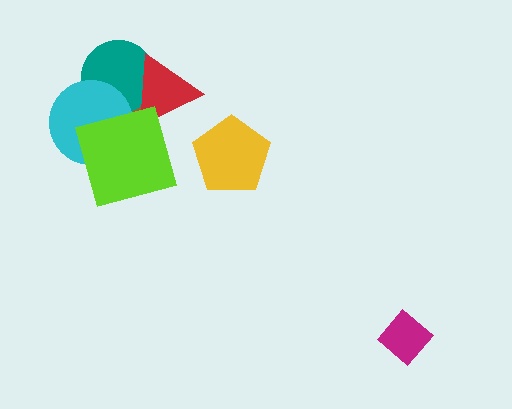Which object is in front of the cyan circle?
The lime square is in front of the cyan circle.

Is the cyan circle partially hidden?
Yes, it is partially covered by another shape.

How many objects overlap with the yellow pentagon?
0 objects overlap with the yellow pentagon.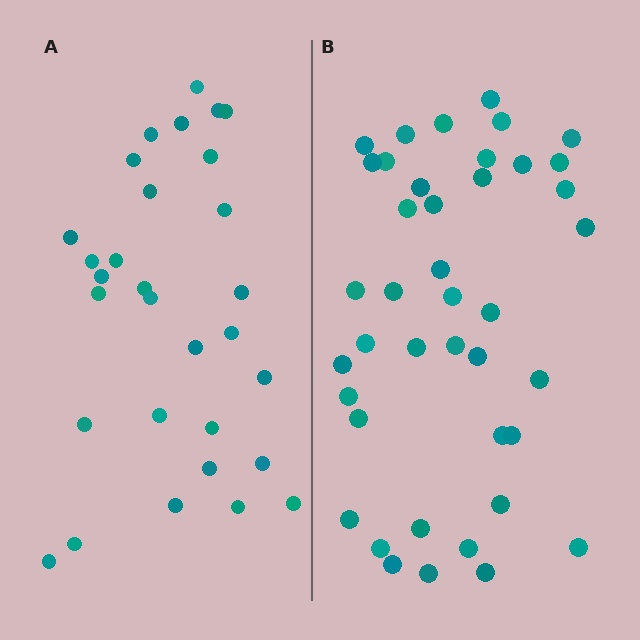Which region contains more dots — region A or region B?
Region B (the right region) has more dots.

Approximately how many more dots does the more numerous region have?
Region B has roughly 12 or so more dots than region A.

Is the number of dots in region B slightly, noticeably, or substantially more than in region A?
Region B has noticeably more, but not dramatically so. The ratio is roughly 1.4 to 1.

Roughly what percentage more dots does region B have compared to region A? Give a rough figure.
About 35% more.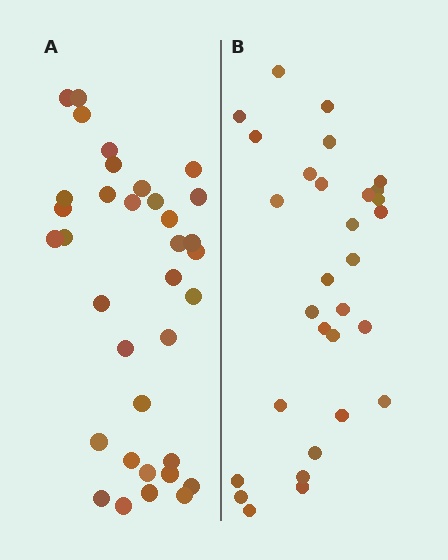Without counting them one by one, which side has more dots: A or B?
Region A (the left region) has more dots.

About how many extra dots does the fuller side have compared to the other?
Region A has about 5 more dots than region B.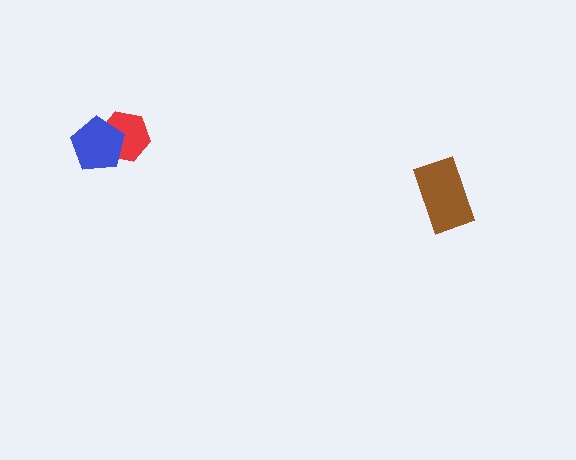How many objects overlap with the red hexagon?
1 object overlaps with the red hexagon.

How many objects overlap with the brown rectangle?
0 objects overlap with the brown rectangle.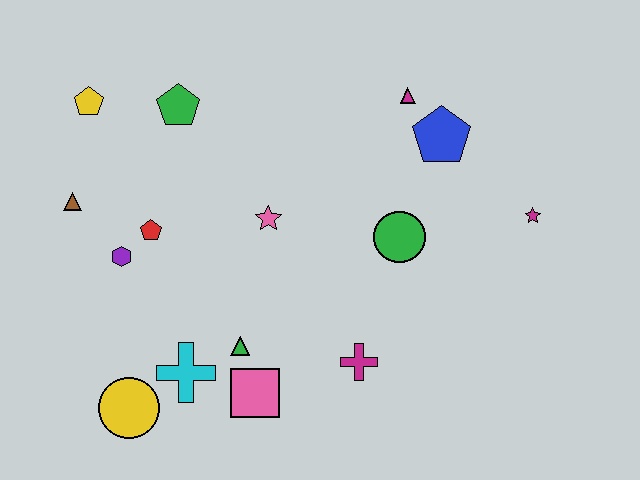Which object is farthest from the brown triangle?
The magenta star is farthest from the brown triangle.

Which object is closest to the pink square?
The green triangle is closest to the pink square.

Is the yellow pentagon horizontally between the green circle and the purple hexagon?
No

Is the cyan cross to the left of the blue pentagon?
Yes